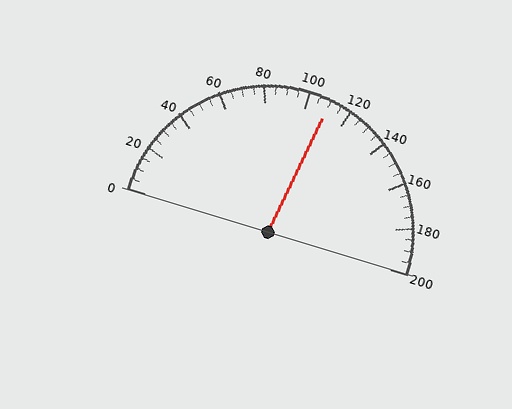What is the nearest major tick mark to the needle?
The nearest major tick mark is 120.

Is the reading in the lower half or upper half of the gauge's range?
The reading is in the upper half of the range (0 to 200).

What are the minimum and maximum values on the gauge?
The gauge ranges from 0 to 200.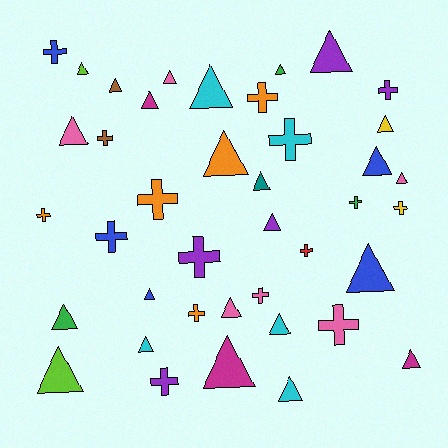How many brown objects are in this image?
There are 2 brown objects.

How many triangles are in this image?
There are 24 triangles.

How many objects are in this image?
There are 40 objects.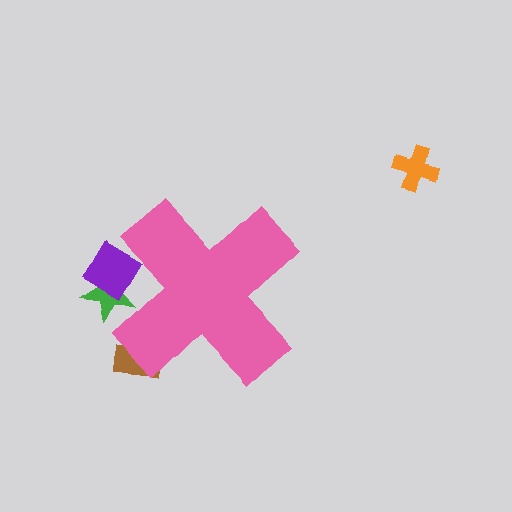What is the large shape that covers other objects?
A pink cross.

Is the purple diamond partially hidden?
Yes, the purple diamond is partially hidden behind the pink cross.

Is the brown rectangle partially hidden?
Yes, the brown rectangle is partially hidden behind the pink cross.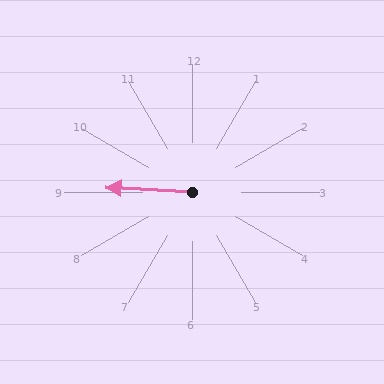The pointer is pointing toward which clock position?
Roughly 9 o'clock.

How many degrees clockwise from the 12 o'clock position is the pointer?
Approximately 273 degrees.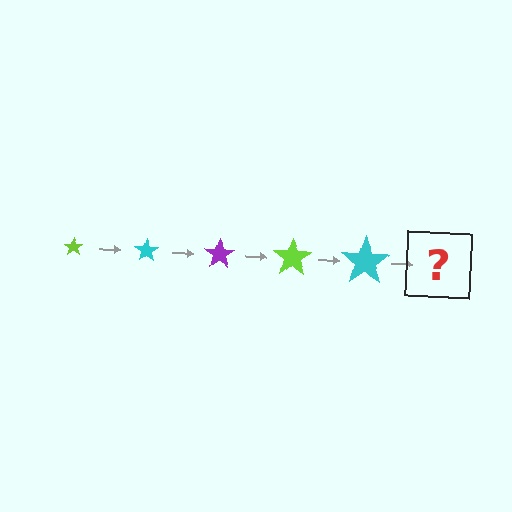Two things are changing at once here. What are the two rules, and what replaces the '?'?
The two rules are that the star grows larger each step and the color cycles through lime, cyan, and purple. The '?' should be a purple star, larger than the previous one.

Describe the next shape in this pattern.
It should be a purple star, larger than the previous one.